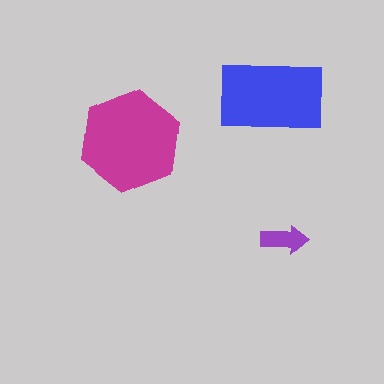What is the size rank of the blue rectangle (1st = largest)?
2nd.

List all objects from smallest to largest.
The purple arrow, the blue rectangle, the magenta hexagon.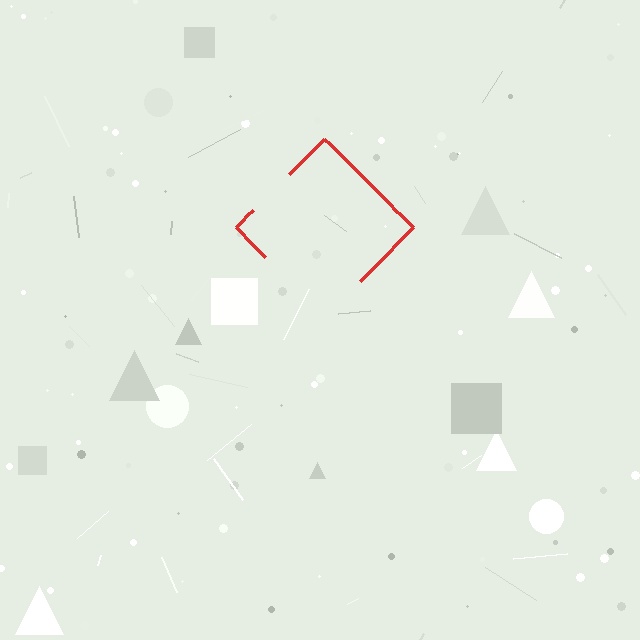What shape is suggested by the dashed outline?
The dashed outline suggests a diamond.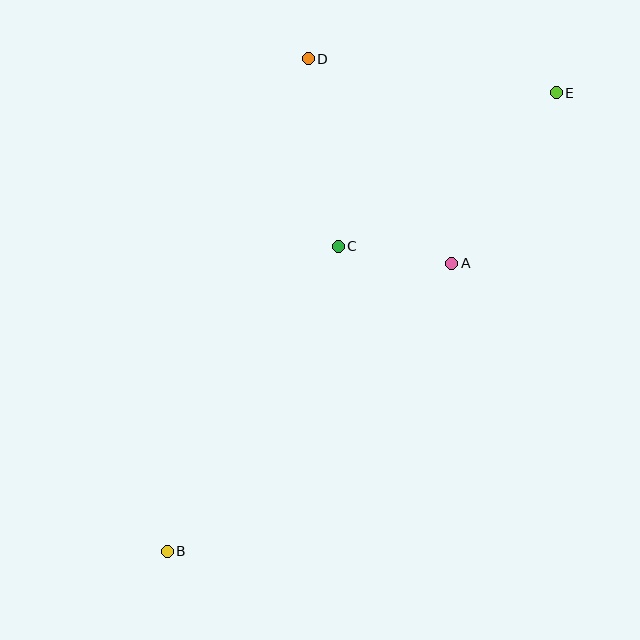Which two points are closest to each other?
Points A and C are closest to each other.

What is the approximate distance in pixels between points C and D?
The distance between C and D is approximately 190 pixels.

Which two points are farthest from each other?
Points B and E are farthest from each other.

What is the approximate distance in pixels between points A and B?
The distance between A and B is approximately 405 pixels.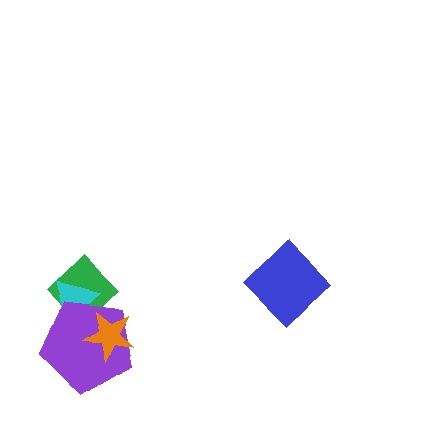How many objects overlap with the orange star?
2 objects overlap with the orange star.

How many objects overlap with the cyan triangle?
2 objects overlap with the cyan triangle.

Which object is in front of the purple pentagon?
The orange star is in front of the purple pentagon.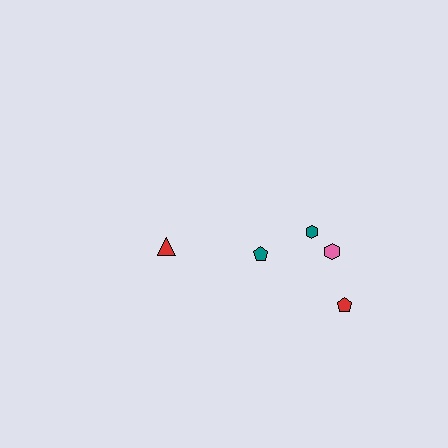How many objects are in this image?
There are 5 objects.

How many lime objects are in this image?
There are no lime objects.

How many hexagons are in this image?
There are 2 hexagons.